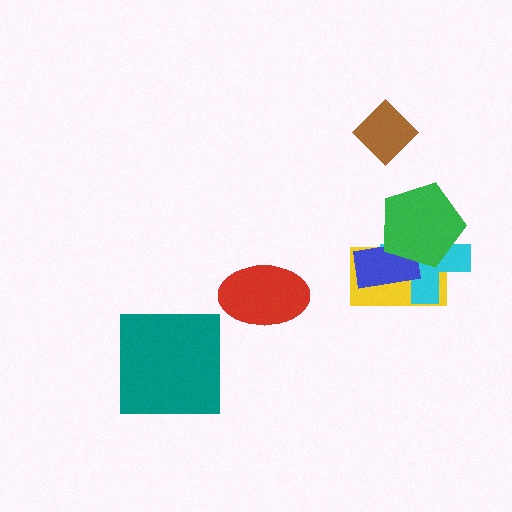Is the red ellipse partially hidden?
No, no other shape covers it.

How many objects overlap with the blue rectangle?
3 objects overlap with the blue rectangle.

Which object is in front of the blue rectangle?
The green pentagon is in front of the blue rectangle.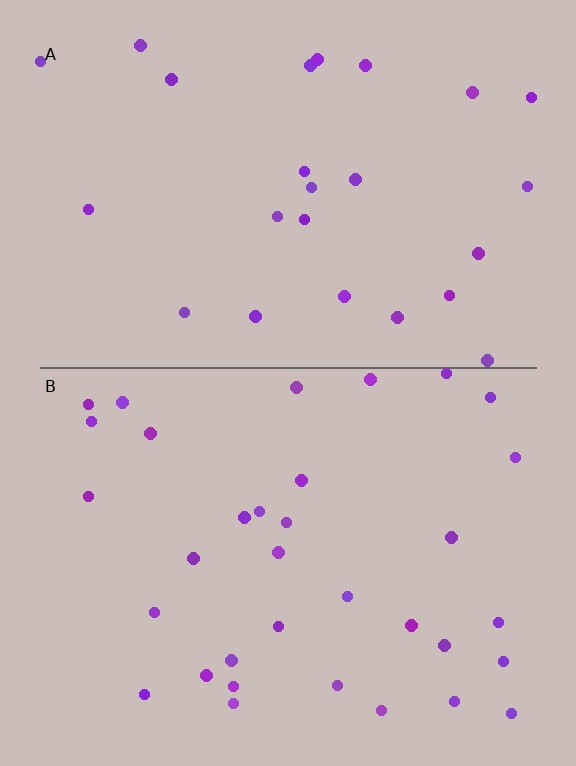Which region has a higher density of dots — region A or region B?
B (the bottom).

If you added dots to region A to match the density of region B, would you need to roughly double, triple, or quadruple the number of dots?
Approximately double.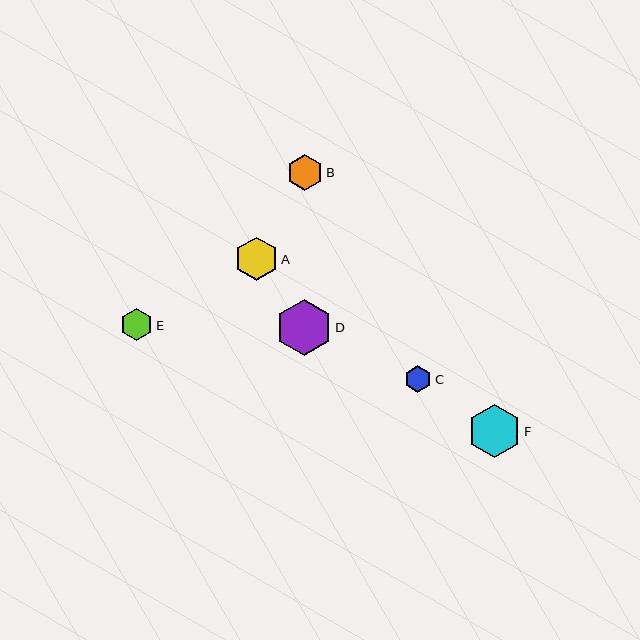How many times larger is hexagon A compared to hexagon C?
Hexagon A is approximately 1.6 times the size of hexagon C.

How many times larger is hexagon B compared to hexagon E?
Hexagon B is approximately 1.1 times the size of hexagon E.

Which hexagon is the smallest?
Hexagon C is the smallest with a size of approximately 27 pixels.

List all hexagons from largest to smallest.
From largest to smallest: D, F, A, B, E, C.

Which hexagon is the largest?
Hexagon D is the largest with a size of approximately 56 pixels.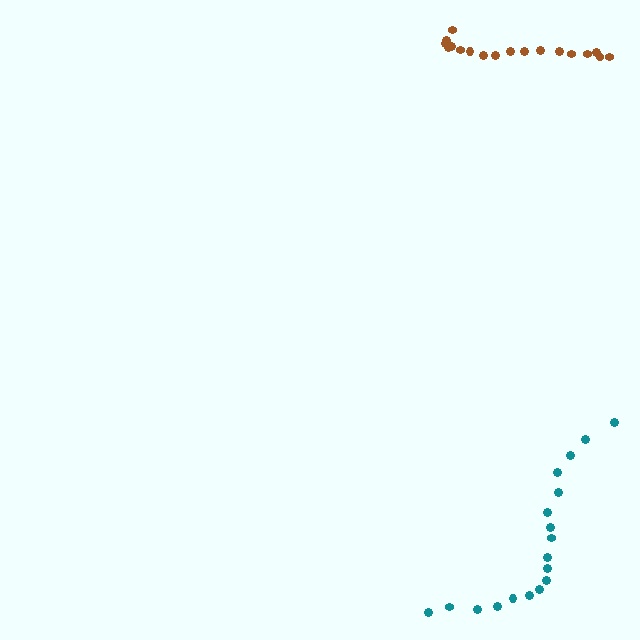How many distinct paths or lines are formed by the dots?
There are 2 distinct paths.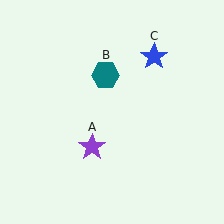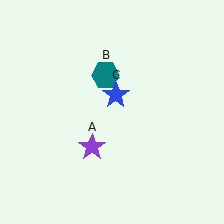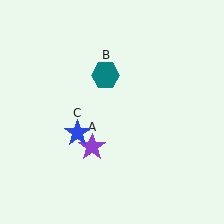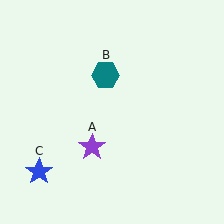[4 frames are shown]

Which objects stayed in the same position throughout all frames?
Purple star (object A) and teal hexagon (object B) remained stationary.